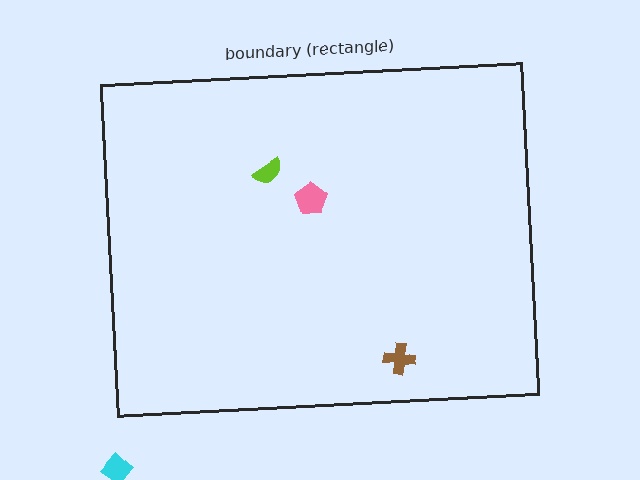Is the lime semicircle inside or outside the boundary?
Inside.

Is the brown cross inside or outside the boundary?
Inside.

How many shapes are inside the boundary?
3 inside, 1 outside.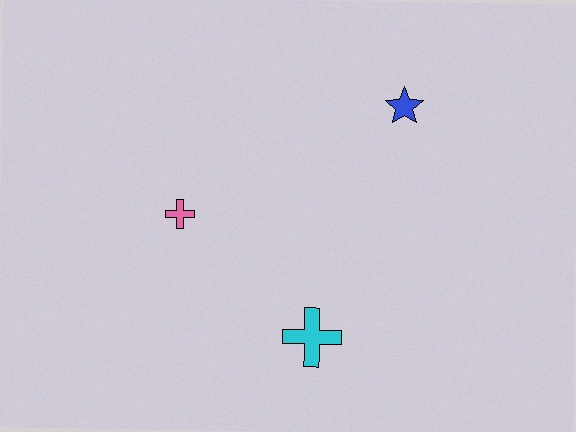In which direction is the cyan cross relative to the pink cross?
The cyan cross is to the right of the pink cross.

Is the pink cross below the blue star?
Yes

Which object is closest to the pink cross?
The cyan cross is closest to the pink cross.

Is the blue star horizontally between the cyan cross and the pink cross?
No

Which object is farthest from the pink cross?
The blue star is farthest from the pink cross.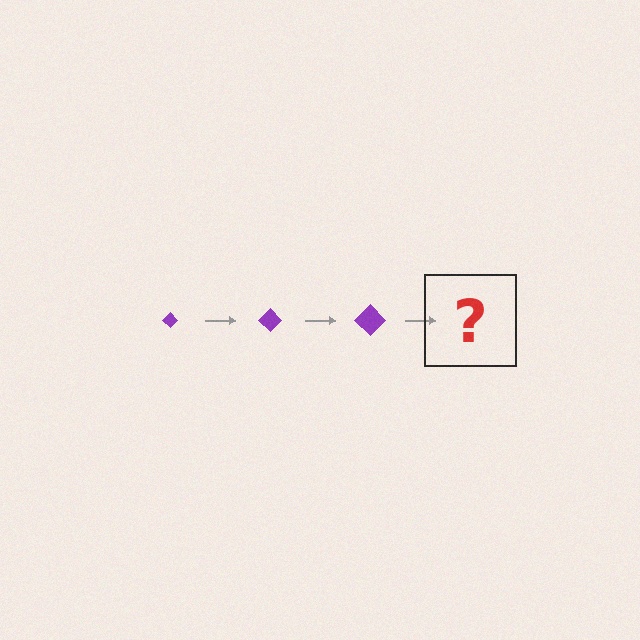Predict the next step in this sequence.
The next step is a purple diamond, larger than the previous one.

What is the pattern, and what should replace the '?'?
The pattern is that the diamond gets progressively larger each step. The '?' should be a purple diamond, larger than the previous one.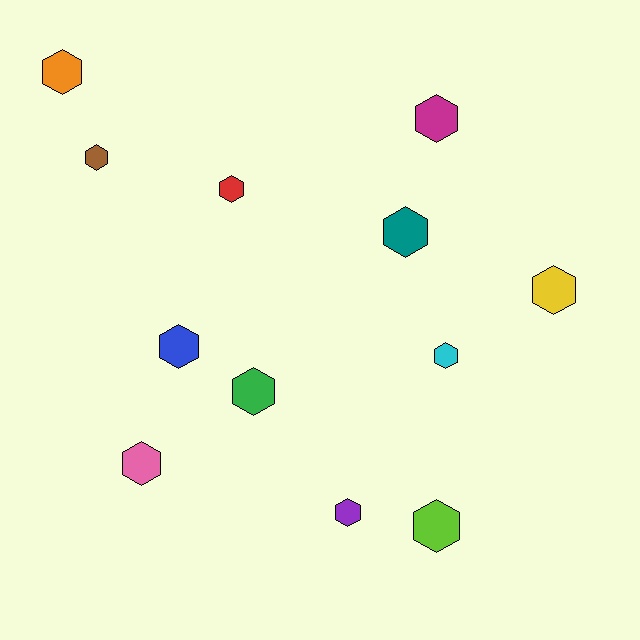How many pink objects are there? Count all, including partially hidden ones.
There is 1 pink object.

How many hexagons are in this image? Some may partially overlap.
There are 12 hexagons.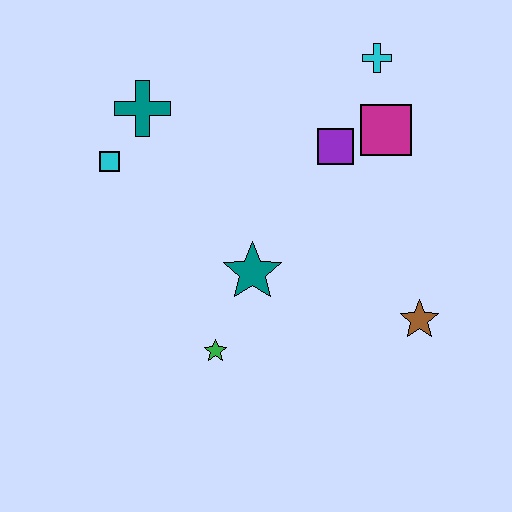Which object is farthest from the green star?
The cyan cross is farthest from the green star.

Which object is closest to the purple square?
The magenta square is closest to the purple square.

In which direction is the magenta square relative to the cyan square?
The magenta square is to the right of the cyan square.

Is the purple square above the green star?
Yes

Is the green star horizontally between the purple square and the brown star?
No